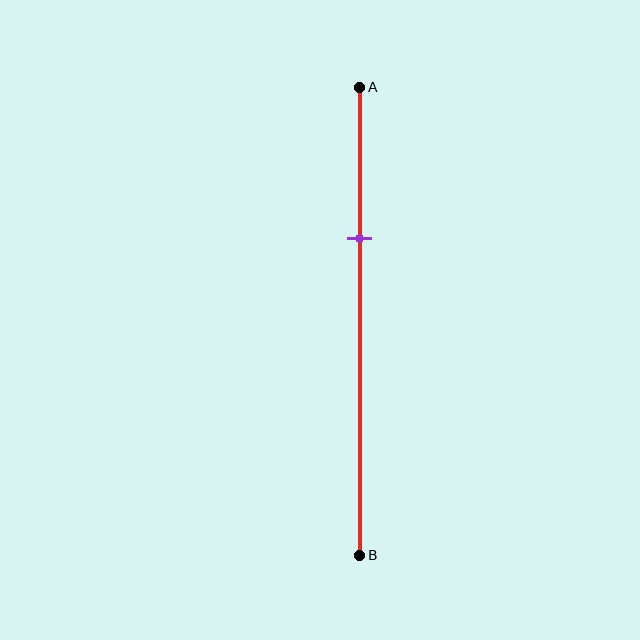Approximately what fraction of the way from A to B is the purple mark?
The purple mark is approximately 30% of the way from A to B.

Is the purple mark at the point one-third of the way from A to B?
Yes, the mark is approximately at the one-third point.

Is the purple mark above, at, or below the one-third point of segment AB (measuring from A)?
The purple mark is approximately at the one-third point of segment AB.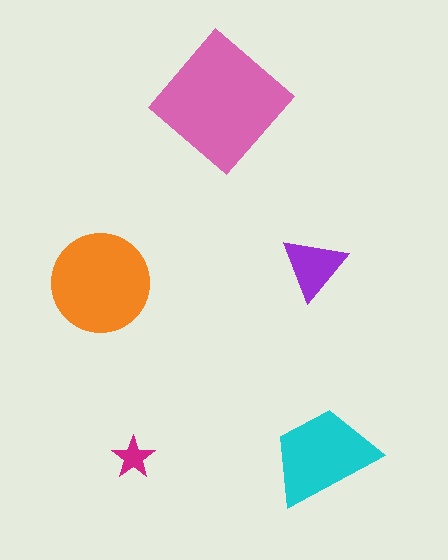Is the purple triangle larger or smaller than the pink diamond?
Smaller.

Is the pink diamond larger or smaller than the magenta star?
Larger.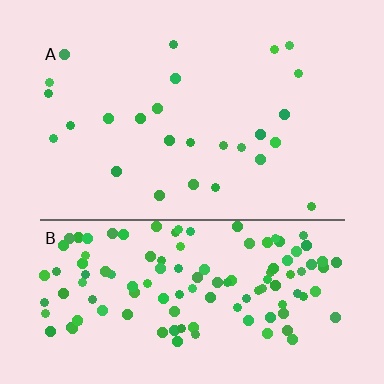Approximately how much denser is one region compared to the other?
Approximately 4.9× — region B over region A.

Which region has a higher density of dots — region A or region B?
B (the bottom).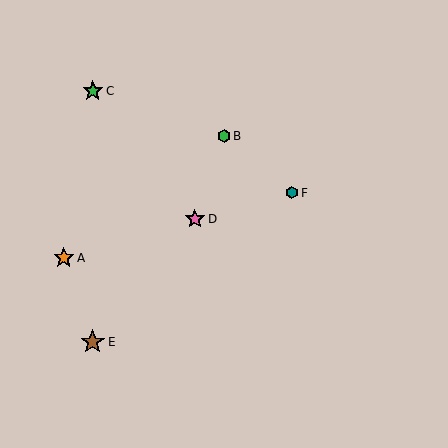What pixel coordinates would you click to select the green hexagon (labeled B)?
Click at (224, 136) to select the green hexagon B.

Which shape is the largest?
The brown star (labeled E) is the largest.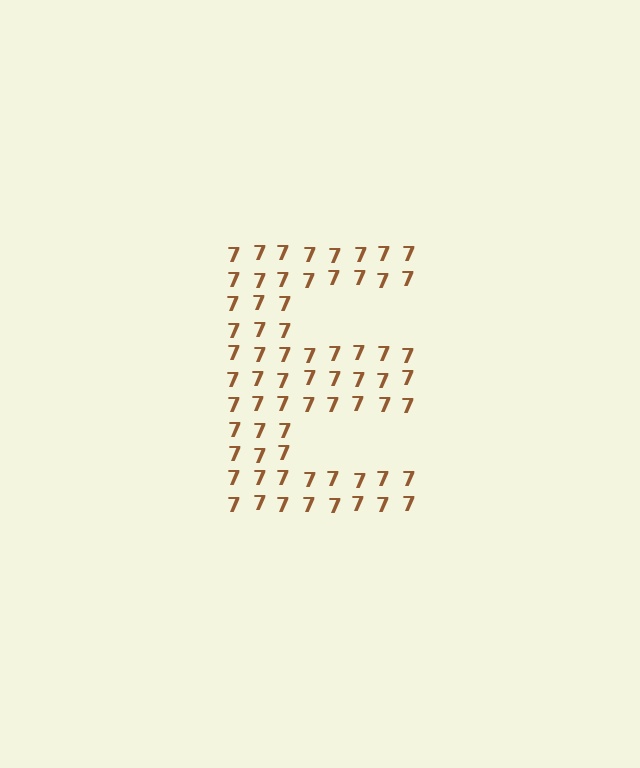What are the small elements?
The small elements are digit 7's.